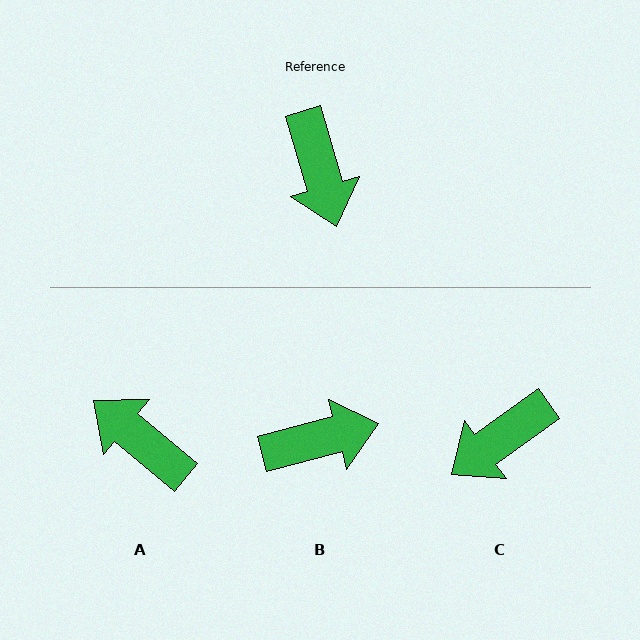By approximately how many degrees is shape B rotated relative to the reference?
Approximately 89 degrees counter-clockwise.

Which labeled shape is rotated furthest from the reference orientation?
A, about 146 degrees away.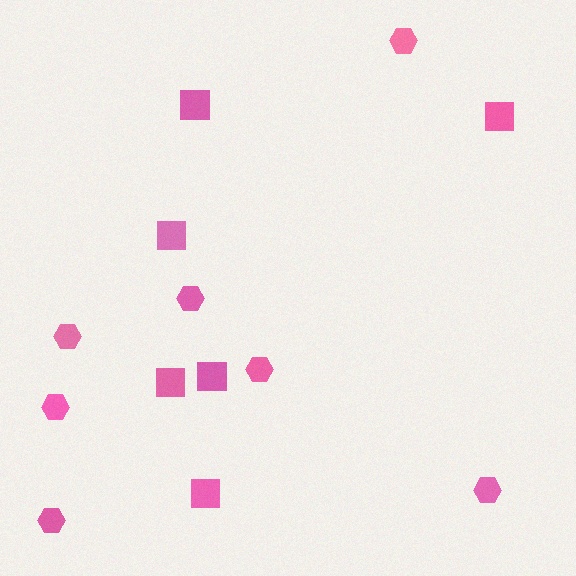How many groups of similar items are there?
There are 2 groups: one group of squares (6) and one group of hexagons (7).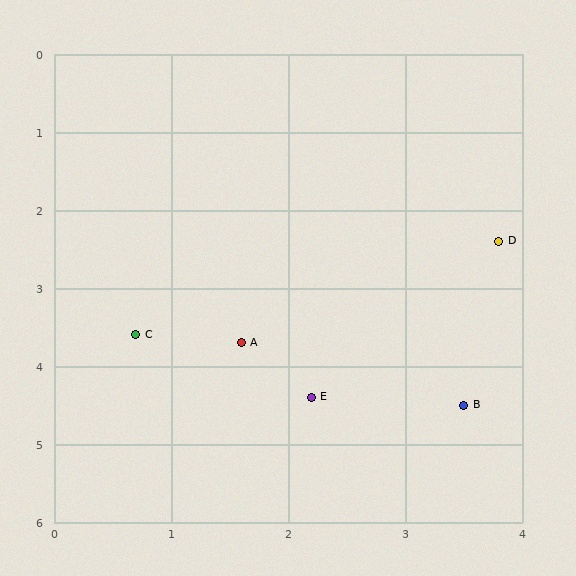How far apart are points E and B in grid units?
Points E and B are about 1.3 grid units apart.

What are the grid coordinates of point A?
Point A is at approximately (1.6, 3.7).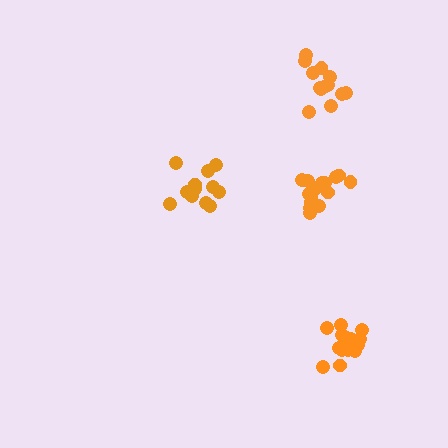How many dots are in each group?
Group 1: 17 dots, Group 2: 13 dots, Group 3: 16 dots, Group 4: 12 dots (58 total).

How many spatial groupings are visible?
There are 4 spatial groupings.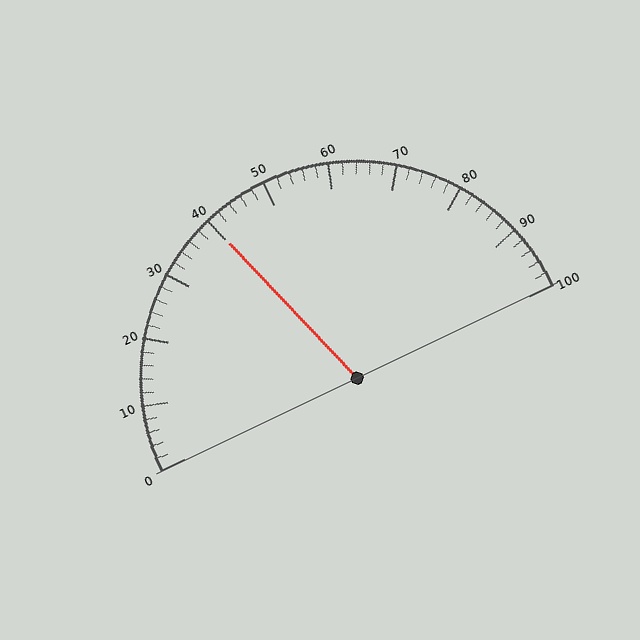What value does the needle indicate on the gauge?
The needle indicates approximately 40.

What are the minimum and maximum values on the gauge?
The gauge ranges from 0 to 100.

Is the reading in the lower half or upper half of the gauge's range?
The reading is in the lower half of the range (0 to 100).